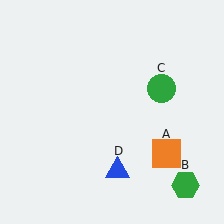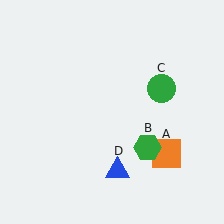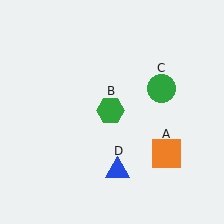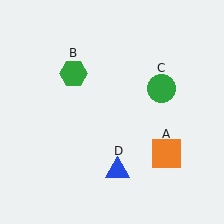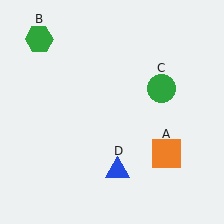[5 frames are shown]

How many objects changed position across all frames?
1 object changed position: green hexagon (object B).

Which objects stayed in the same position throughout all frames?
Orange square (object A) and green circle (object C) and blue triangle (object D) remained stationary.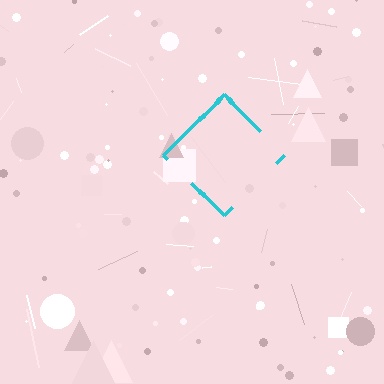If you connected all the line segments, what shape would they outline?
They would outline a diamond.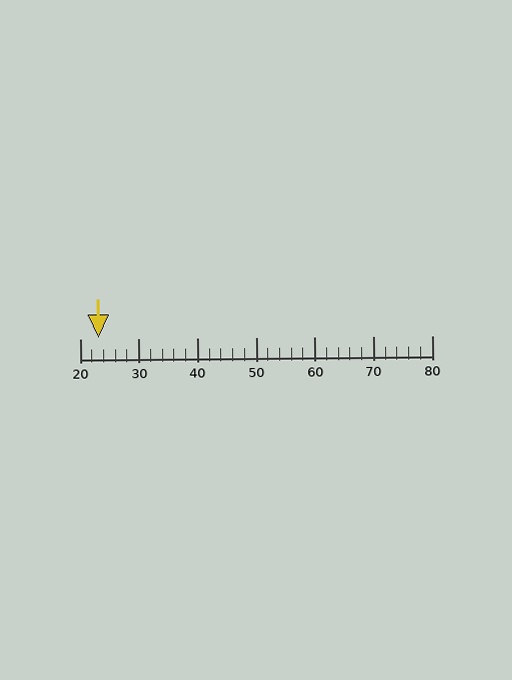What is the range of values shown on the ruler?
The ruler shows values from 20 to 80.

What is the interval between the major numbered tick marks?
The major tick marks are spaced 10 units apart.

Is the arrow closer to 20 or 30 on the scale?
The arrow is closer to 20.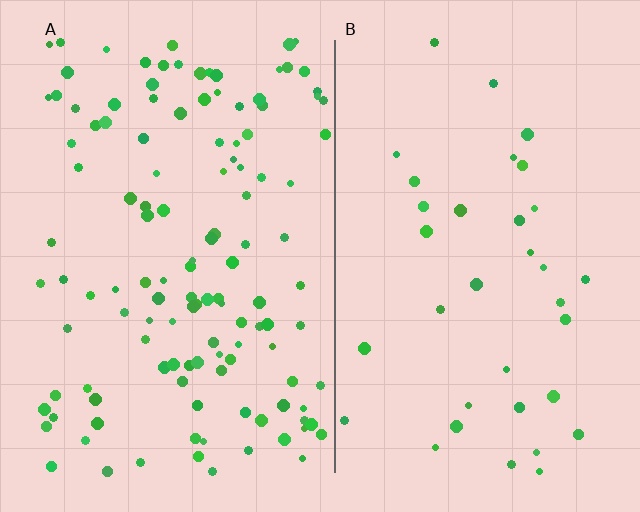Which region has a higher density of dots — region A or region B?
A (the left).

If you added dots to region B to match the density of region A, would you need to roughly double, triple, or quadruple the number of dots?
Approximately quadruple.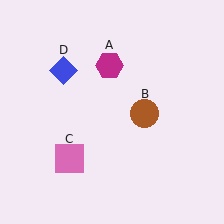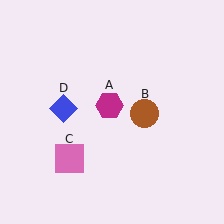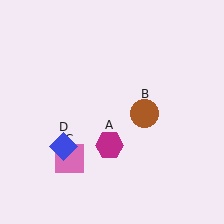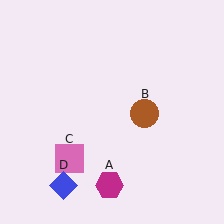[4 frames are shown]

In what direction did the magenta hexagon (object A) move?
The magenta hexagon (object A) moved down.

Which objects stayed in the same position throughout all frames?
Brown circle (object B) and pink square (object C) remained stationary.